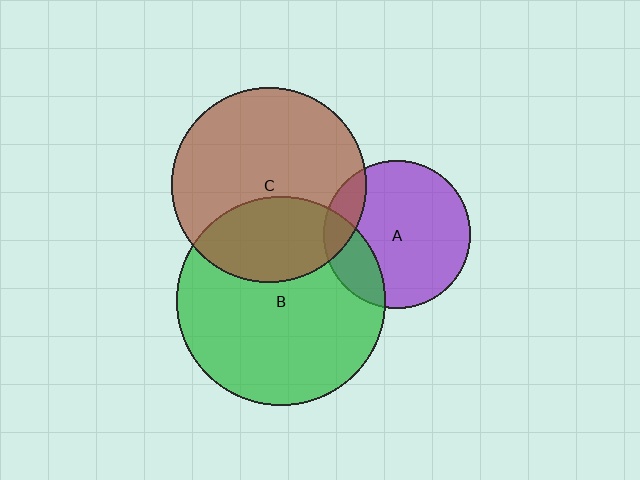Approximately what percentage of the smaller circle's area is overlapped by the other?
Approximately 20%.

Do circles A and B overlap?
Yes.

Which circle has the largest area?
Circle B (green).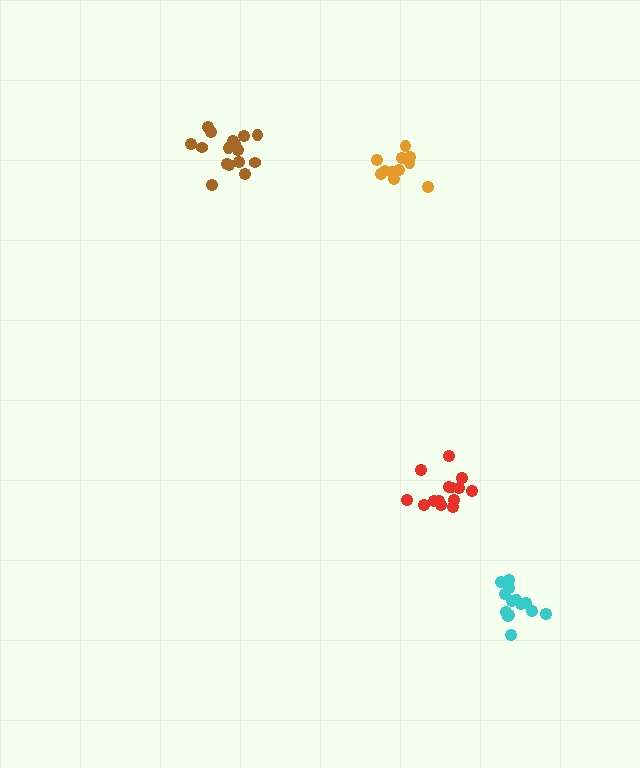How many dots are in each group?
Group 1: 14 dots, Group 2: 11 dots, Group 3: 14 dots, Group 4: 16 dots (55 total).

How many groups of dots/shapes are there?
There are 4 groups.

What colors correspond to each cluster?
The clusters are colored: red, orange, cyan, brown.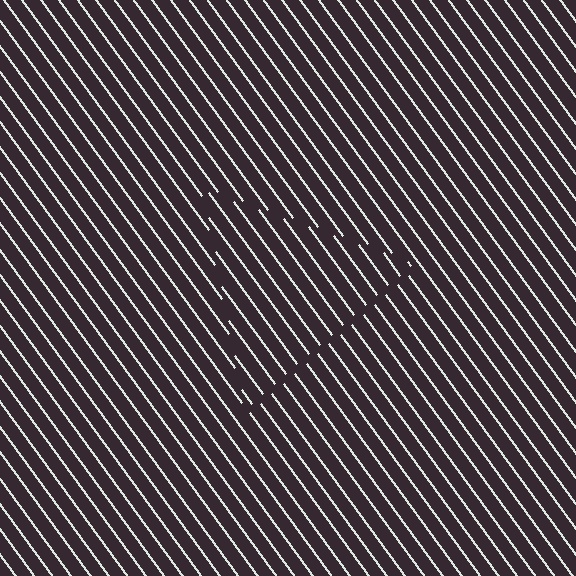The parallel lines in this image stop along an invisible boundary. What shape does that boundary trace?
An illusory triangle. The interior of the shape contains the same grating, shifted by half a period — the contour is defined by the phase discontinuity where line-ends from the inner and outer gratings abut.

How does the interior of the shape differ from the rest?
The interior of the shape contains the same grating, shifted by half a period — the contour is defined by the phase discontinuity where line-ends from the inner and outer gratings abut.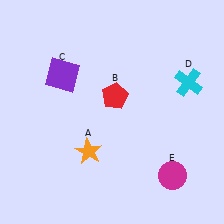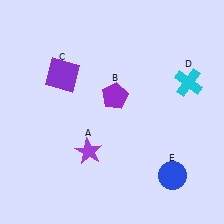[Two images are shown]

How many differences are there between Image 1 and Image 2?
There are 3 differences between the two images.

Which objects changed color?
A changed from orange to purple. B changed from red to purple. E changed from magenta to blue.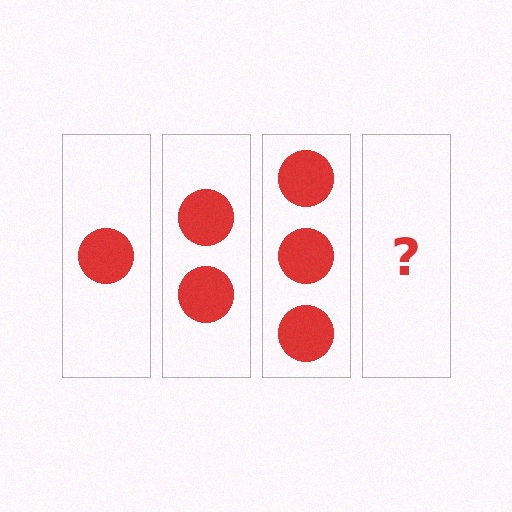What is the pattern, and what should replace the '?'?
The pattern is that each step adds one more circle. The '?' should be 4 circles.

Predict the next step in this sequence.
The next step is 4 circles.